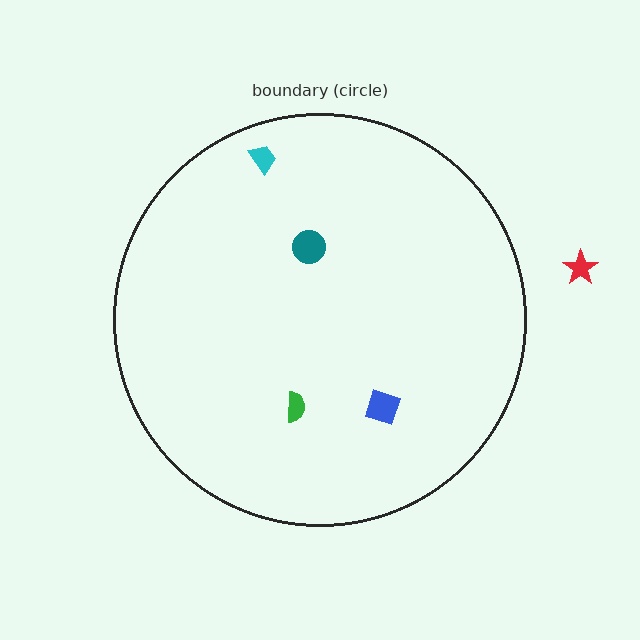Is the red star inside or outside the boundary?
Outside.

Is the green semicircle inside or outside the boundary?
Inside.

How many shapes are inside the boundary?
4 inside, 1 outside.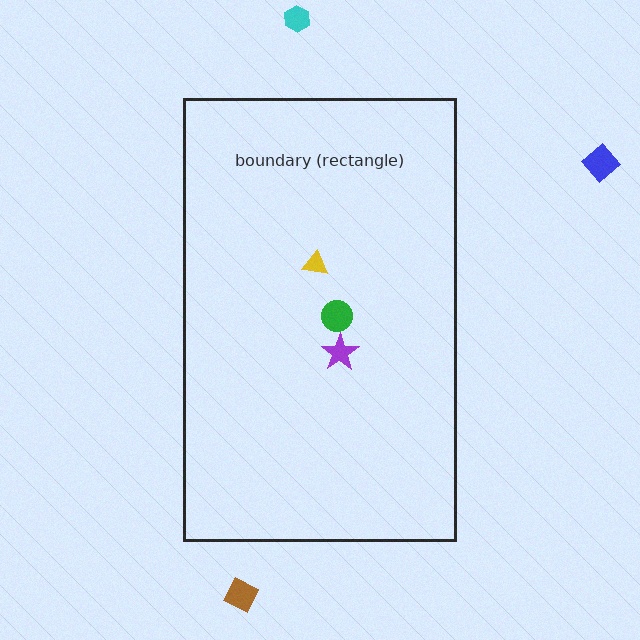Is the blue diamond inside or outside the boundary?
Outside.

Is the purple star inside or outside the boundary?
Inside.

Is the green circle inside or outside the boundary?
Inside.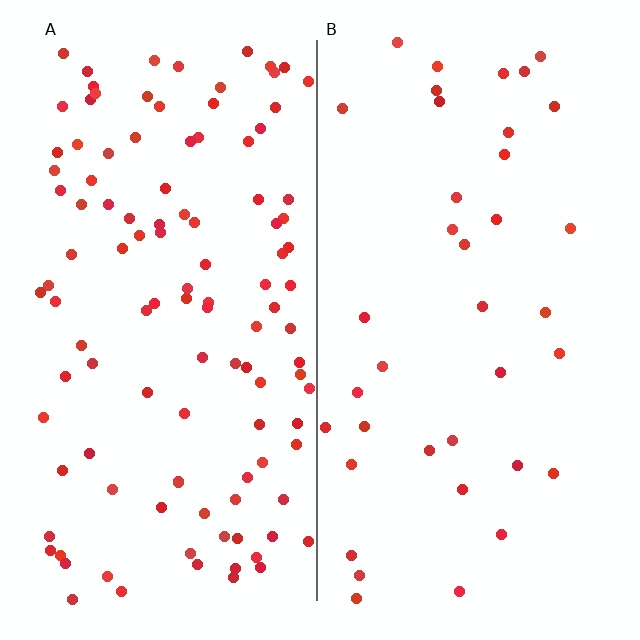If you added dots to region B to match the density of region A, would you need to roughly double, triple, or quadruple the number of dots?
Approximately triple.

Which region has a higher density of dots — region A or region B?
A (the left).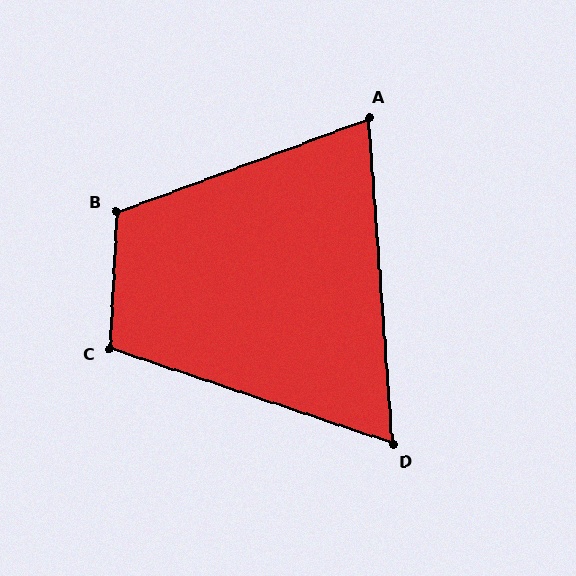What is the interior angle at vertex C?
Approximately 106 degrees (obtuse).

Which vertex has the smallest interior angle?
D, at approximately 67 degrees.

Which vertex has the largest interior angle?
B, at approximately 113 degrees.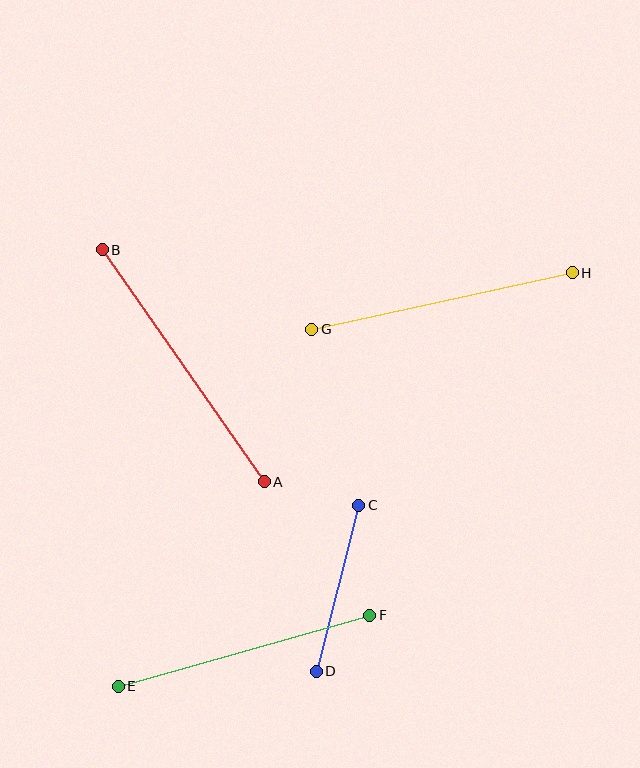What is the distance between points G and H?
The distance is approximately 267 pixels.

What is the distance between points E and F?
The distance is approximately 262 pixels.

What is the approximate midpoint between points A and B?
The midpoint is at approximately (183, 366) pixels.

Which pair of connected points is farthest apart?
Points A and B are farthest apart.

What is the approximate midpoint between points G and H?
The midpoint is at approximately (442, 301) pixels.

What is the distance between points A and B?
The distance is approximately 283 pixels.